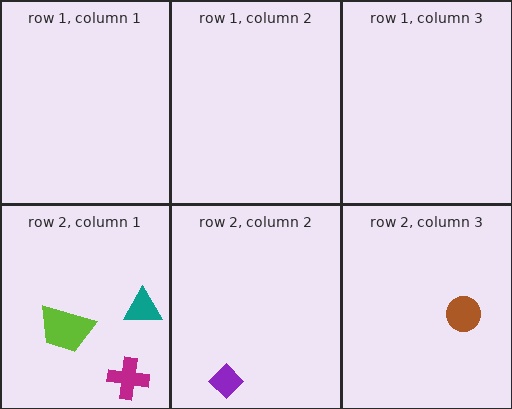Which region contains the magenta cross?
The row 2, column 1 region.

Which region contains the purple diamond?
The row 2, column 2 region.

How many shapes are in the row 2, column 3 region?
1.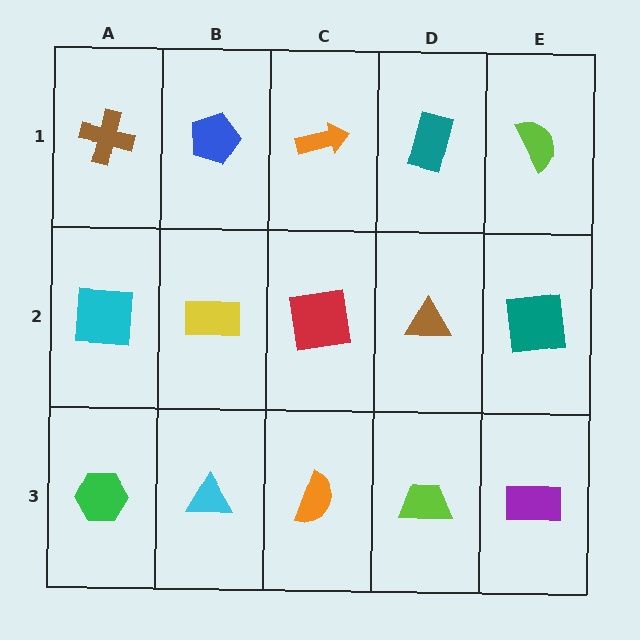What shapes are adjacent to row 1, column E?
A teal square (row 2, column E), a teal rectangle (row 1, column D).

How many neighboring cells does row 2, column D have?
4.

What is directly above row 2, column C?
An orange arrow.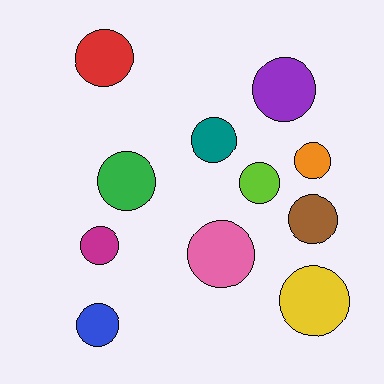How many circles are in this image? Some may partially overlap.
There are 11 circles.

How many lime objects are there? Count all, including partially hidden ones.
There is 1 lime object.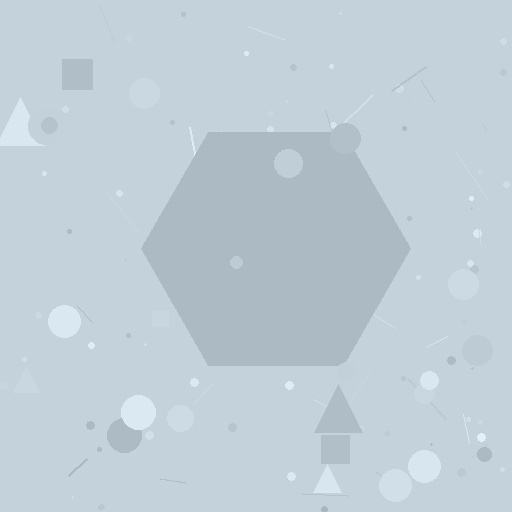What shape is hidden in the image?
A hexagon is hidden in the image.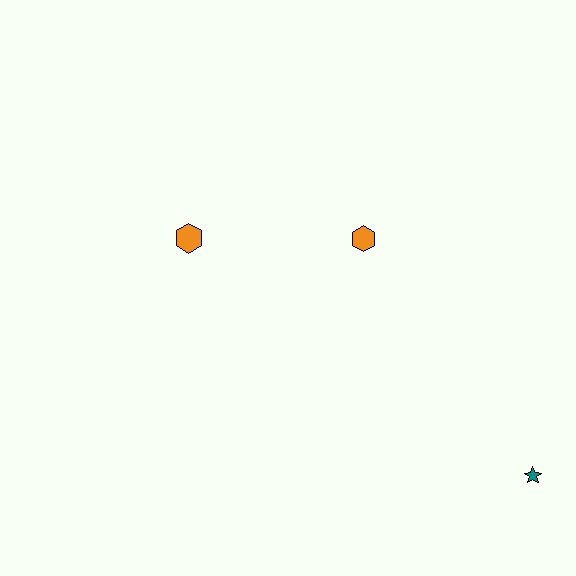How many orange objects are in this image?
There are 2 orange objects.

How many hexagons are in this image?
There are 2 hexagons.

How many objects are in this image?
There are 3 objects.